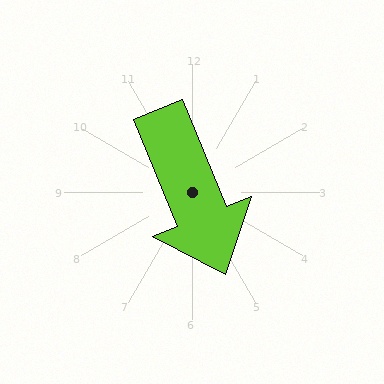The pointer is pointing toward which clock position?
Roughly 5 o'clock.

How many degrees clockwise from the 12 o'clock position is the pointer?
Approximately 158 degrees.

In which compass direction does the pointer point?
South.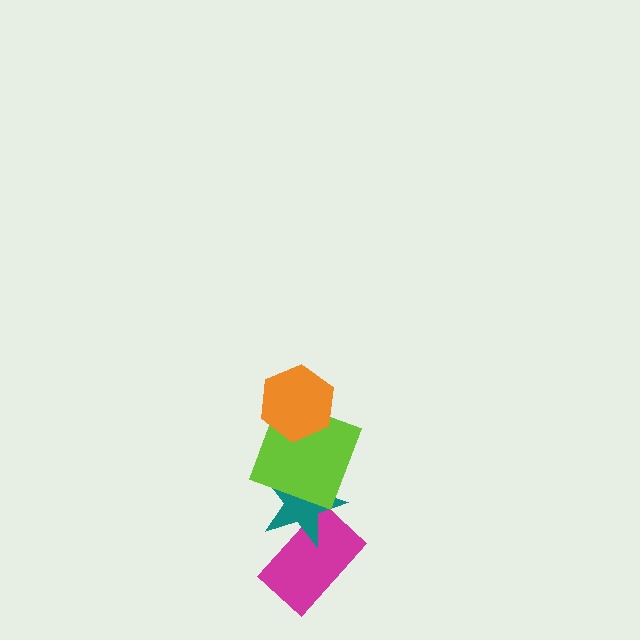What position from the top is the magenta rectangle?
The magenta rectangle is 4th from the top.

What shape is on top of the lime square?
The orange hexagon is on top of the lime square.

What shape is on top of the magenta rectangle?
The teal star is on top of the magenta rectangle.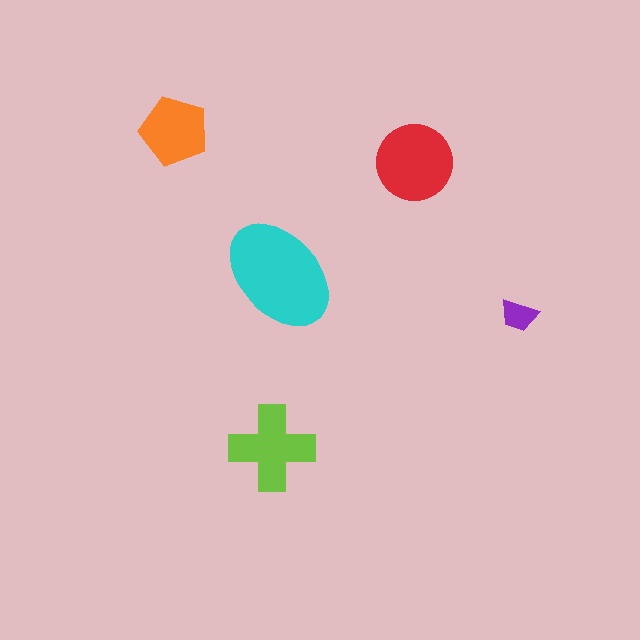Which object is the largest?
The cyan ellipse.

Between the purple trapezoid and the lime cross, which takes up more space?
The lime cross.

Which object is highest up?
The orange pentagon is topmost.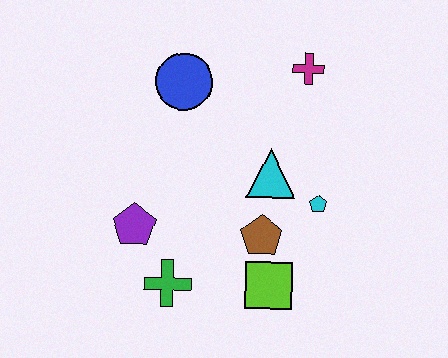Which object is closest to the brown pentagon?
The lime square is closest to the brown pentagon.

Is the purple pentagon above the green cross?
Yes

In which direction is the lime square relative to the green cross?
The lime square is to the right of the green cross.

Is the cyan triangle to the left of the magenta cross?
Yes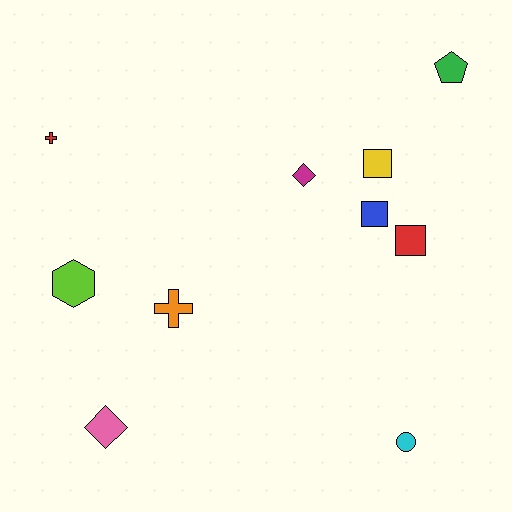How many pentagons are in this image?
There is 1 pentagon.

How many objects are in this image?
There are 10 objects.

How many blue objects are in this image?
There is 1 blue object.